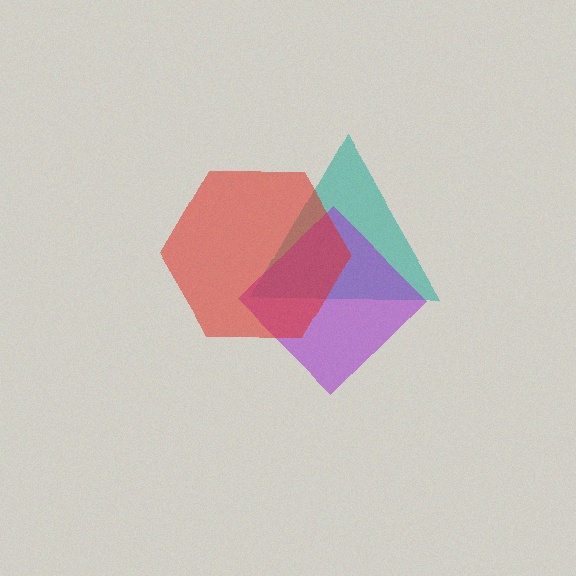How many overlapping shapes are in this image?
There are 3 overlapping shapes in the image.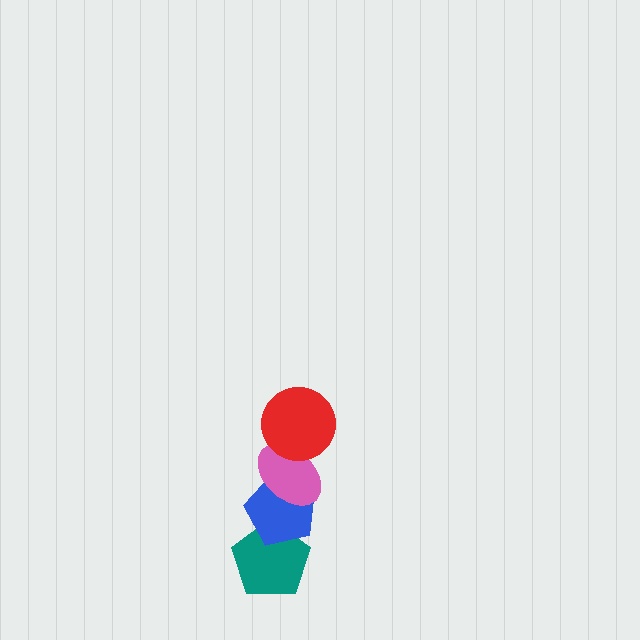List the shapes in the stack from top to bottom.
From top to bottom: the red circle, the pink ellipse, the blue pentagon, the teal pentagon.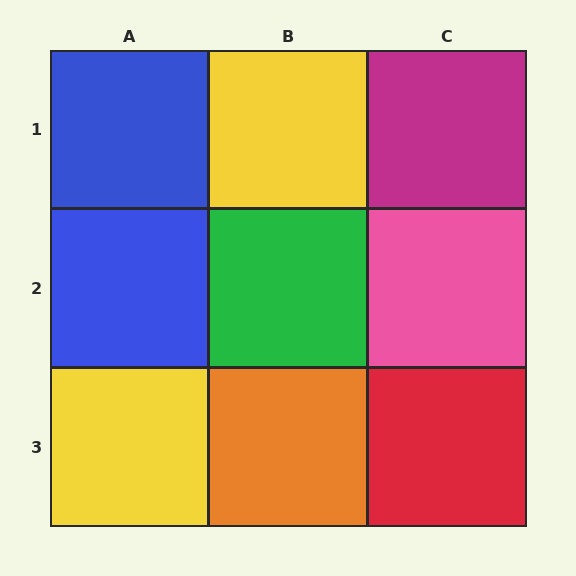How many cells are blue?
2 cells are blue.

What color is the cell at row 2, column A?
Blue.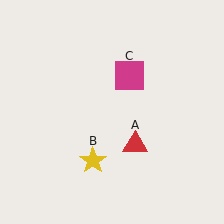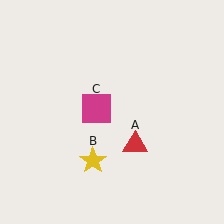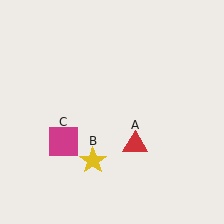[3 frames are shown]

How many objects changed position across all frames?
1 object changed position: magenta square (object C).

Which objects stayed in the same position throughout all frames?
Red triangle (object A) and yellow star (object B) remained stationary.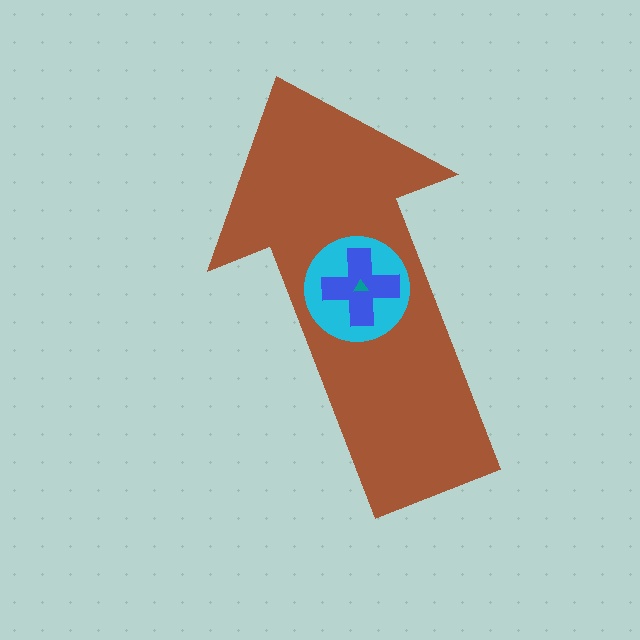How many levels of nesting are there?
4.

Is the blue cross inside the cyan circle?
Yes.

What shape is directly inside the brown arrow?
The cyan circle.